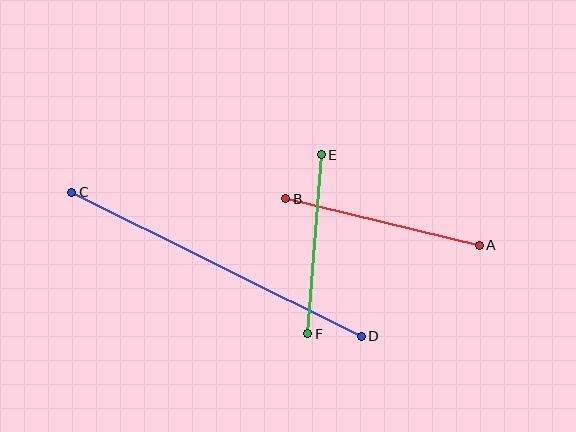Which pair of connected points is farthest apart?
Points C and D are farthest apart.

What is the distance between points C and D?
The distance is approximately 323 pixels.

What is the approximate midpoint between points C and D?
The midpoint is at approximately (216, 264) pixels.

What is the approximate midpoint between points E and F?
The midpoint is at approximately (315, 244) pixels.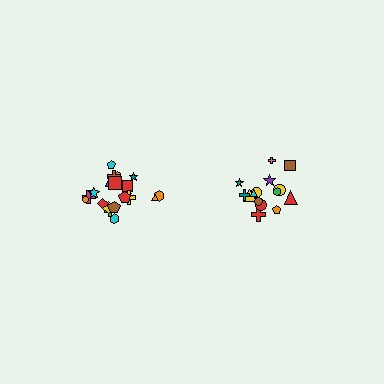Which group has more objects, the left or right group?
The left group.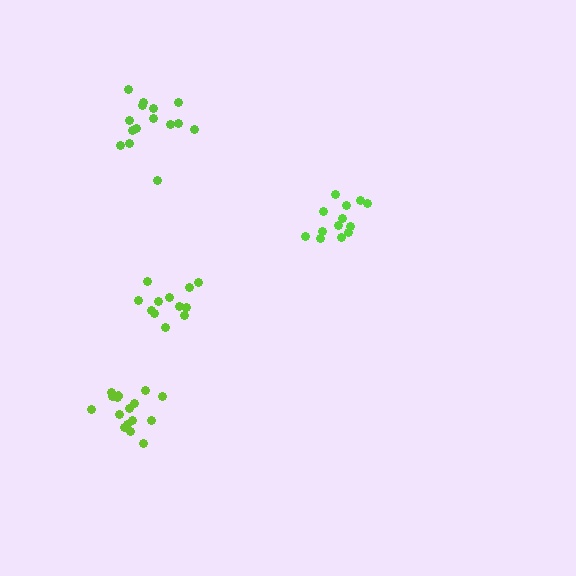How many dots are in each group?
Group 1: 16 dots, Group 2: 13 dots, Group 3: 15 dots, Group 4: 12 dots (56 total).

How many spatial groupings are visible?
There are 4 spatial groupings.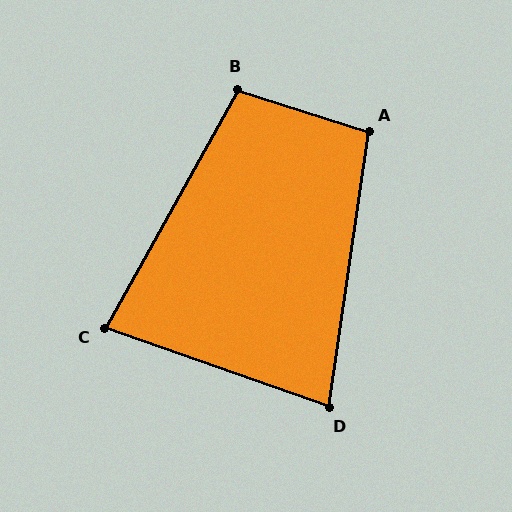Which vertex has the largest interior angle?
B, at approximately 101 degrees.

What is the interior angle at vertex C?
Approximately 80 degrees (acute).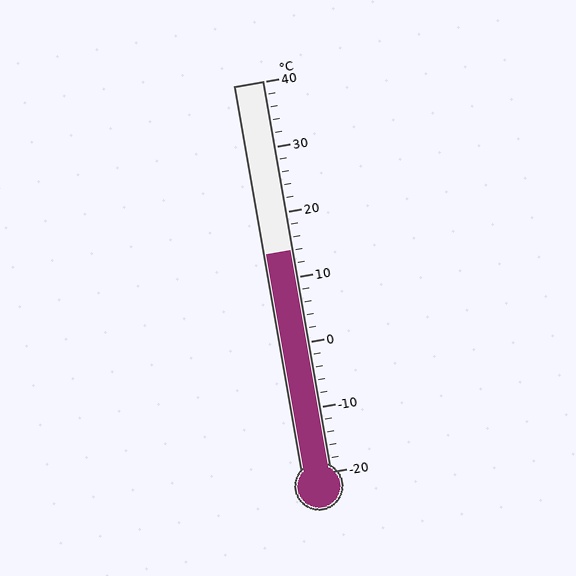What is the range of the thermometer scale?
The thermometer scale ranges from -20°C to 40°C.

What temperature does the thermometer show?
The thermometer shows approximately 14°C.